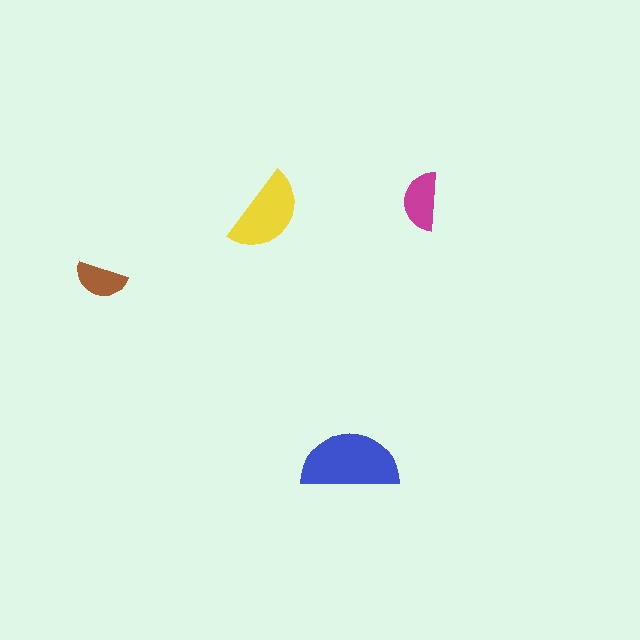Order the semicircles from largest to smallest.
the blue one, the yellow one, the magenta one, the brown one.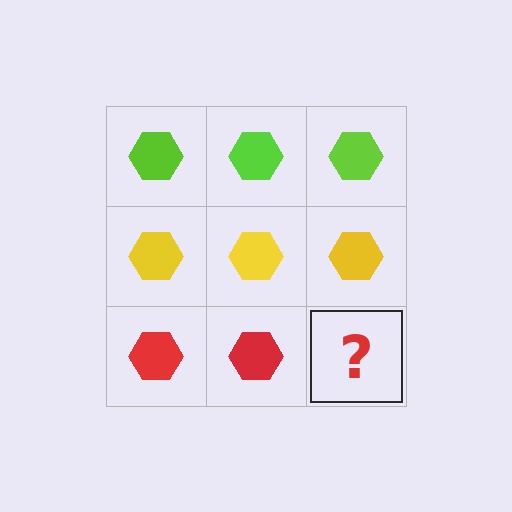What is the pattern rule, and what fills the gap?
The rule is that each row has a consistent color. The gap should be filled with a red hexagon.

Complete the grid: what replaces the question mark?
The question mark should be replaced with a red hexagon.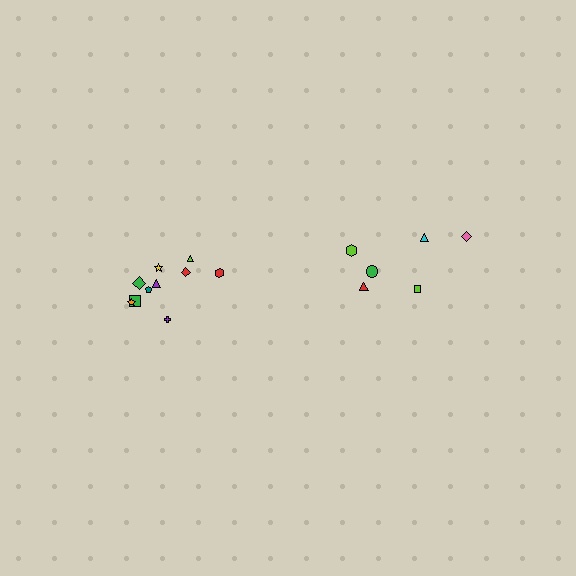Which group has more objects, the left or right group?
The left group.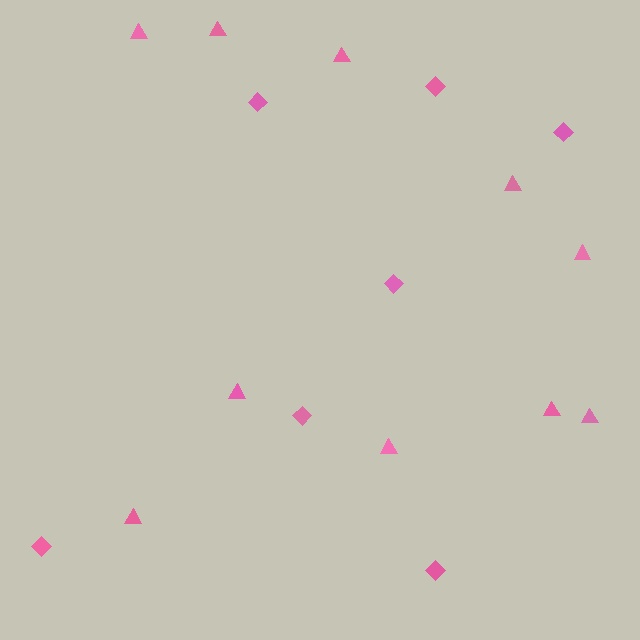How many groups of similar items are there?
There are 2 groups: one group of diamonds (7) and one group of triangles (10).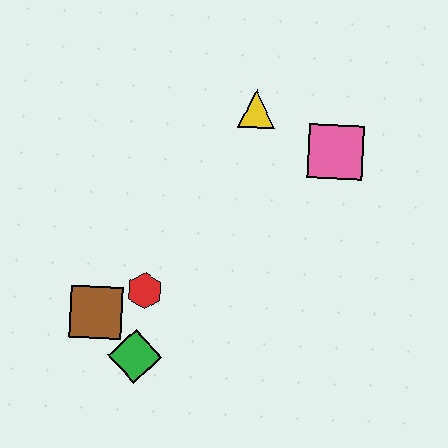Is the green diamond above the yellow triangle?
No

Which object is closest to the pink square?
The yellow triangle is closest to the pink square.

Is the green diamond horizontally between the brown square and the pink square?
Yes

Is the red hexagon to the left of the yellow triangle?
Yes